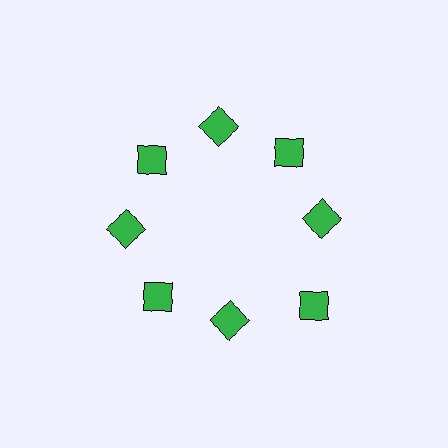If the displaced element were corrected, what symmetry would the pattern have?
It would have 8-fold rotational symmetry — the pattern would map onto itself every 45 degrees.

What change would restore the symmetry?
The symmetry would be restored by moving it inward, back onto the ring so that all 8 squares sit at equal angles and equal distance from the center.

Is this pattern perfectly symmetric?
No. The 8 green squares are arranged in a ring, but one element near the 4 o'clock position is pushed outward from the center, breaking the 8-fold rotational symmetry.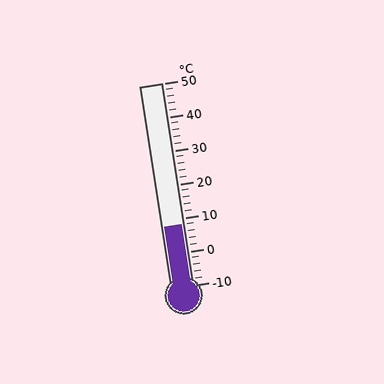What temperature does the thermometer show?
The thermometer shows approximately 8°C.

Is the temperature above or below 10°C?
The temperature is below 10°C.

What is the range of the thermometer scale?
The thermometer scale ranges from -10°C to 50°C.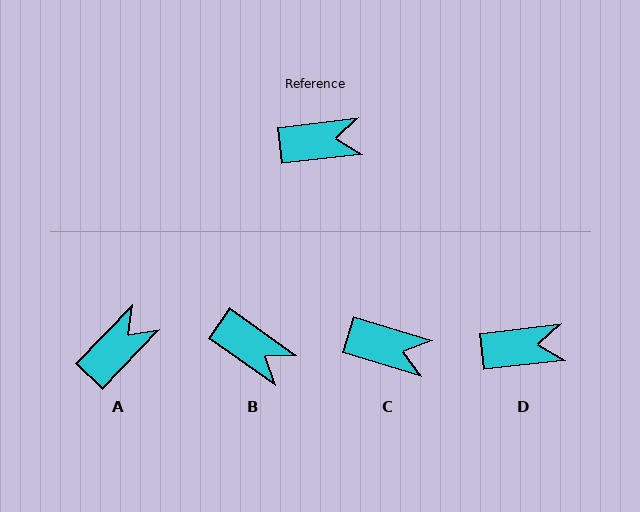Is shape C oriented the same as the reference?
No, it is off by about 24 degrees.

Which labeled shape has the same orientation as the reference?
D.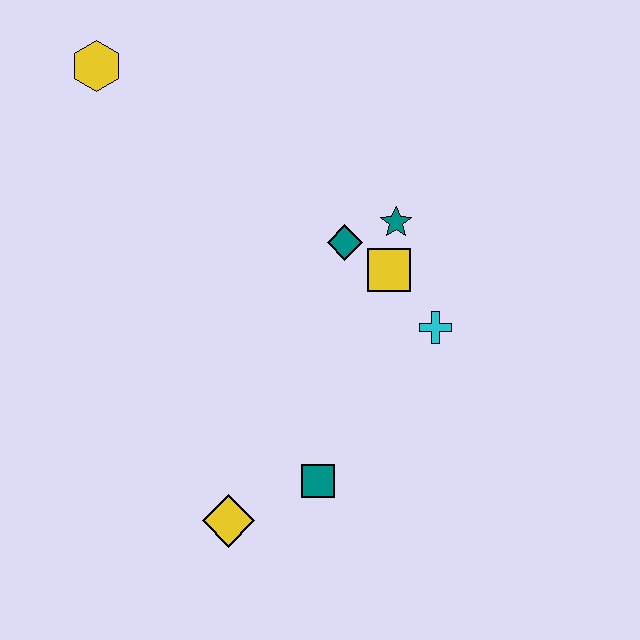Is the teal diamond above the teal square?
Yes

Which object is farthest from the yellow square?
The yellow hexagon is farthest from the yellow square.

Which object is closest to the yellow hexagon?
The teal diamond is closest to the yellow hexagon.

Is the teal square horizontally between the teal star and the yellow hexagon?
Yes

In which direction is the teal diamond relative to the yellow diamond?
The teal diamond is above the yellow diamond.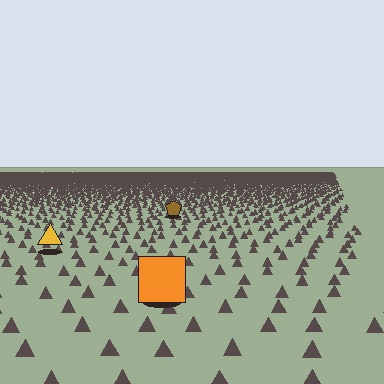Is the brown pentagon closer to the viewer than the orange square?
No. The orange square is closer — you can tell from the texture gradient: the ground texture is coarser near it.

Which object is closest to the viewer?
The orange square is closest. The texture marks near it are larger and more spread out.